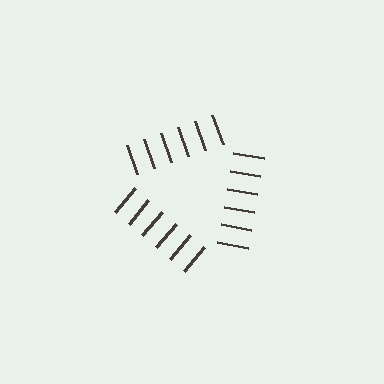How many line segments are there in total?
18 — 6 along each of the 3 edges.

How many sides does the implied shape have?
3 sides — the line-ends trace a triangle.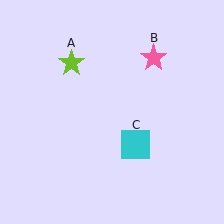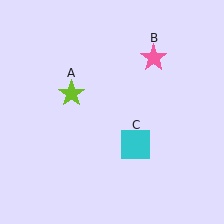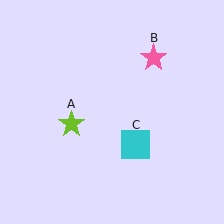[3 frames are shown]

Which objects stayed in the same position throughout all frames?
Pink star (object B) and cyan square (object C) remained stationary.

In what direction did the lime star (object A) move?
The lime star (object A) moved down.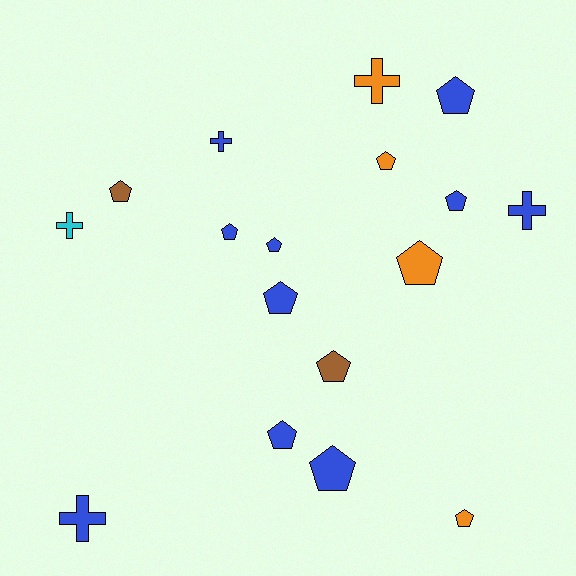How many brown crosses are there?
There are no brown crosses.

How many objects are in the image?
There are 17 objects.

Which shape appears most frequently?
Pentagon, with 12 objects.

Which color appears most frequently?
Blue, with 10 objects.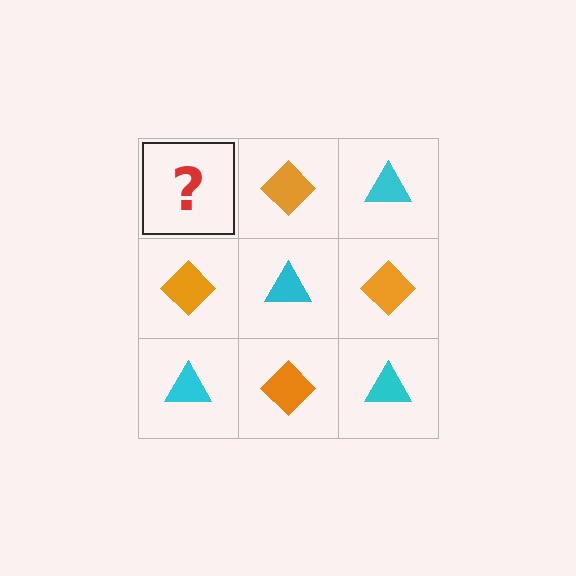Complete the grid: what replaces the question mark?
The question mark should be replaced with a cyan triangle.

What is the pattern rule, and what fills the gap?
The rule is that it alternates cyan triangle and orange diamond in a checkerboard pattern. The gap should be filled with a cyan triangle.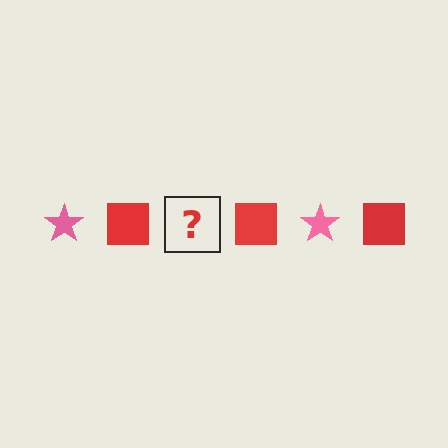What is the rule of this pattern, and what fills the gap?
The rule is that the pattern alternates between pink star and red square. The gap should be filled with a pink star.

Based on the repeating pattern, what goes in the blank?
The blank should be a pink star.